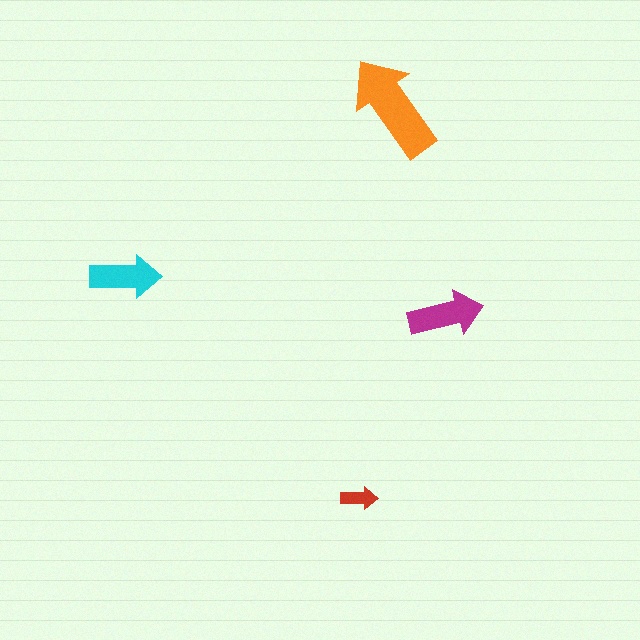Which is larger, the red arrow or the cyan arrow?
The cyan one.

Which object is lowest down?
The red arrow is bottommost.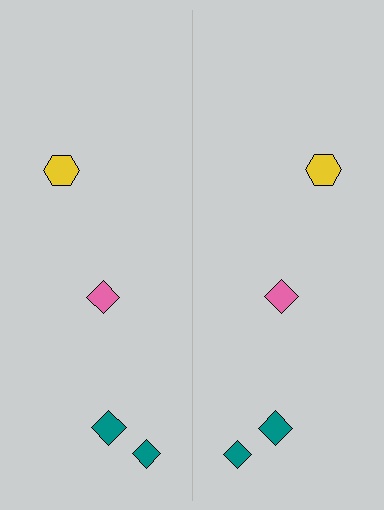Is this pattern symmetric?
Yes, this pattern has bilateral (reflection) symmetry.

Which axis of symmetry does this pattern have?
The pattern has a vertical axis of symmetry running through the center of the image.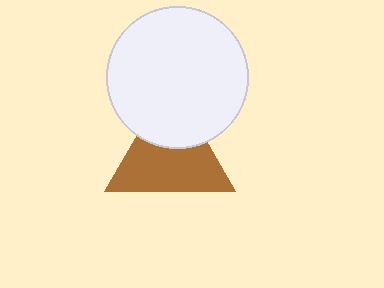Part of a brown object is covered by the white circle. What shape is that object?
It is a triangle.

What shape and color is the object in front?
The object in front is a white circle.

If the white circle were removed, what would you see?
You would see the complete brown triangle.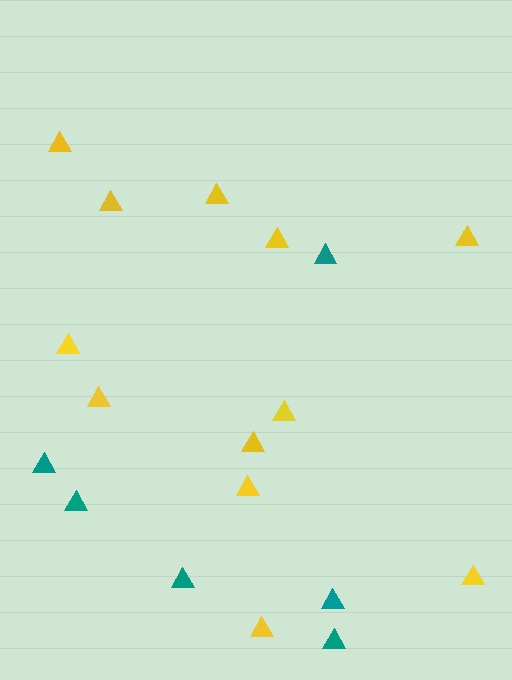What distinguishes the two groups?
There are 2 groups: one group of yellow triangles (12) and one group of teal triangles (6).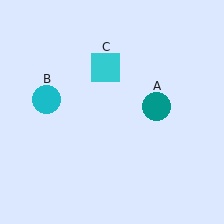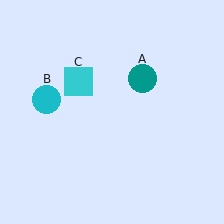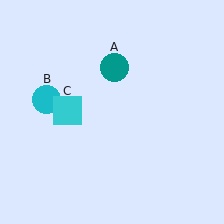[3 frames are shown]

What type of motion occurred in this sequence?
The teal circle (object A), cyan square (object C) rotated counterclockwise around the center of the scene.